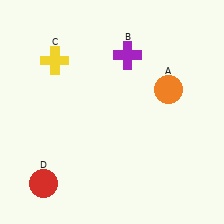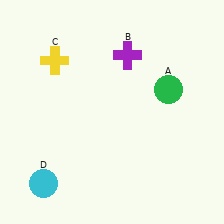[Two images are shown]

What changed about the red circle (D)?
In Image 1, D is red. In Image 2, it changed to cyan.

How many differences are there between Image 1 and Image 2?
There are 2 differences between the two images.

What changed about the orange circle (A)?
In Image 1, A is orange. In Image 2, it changed to green.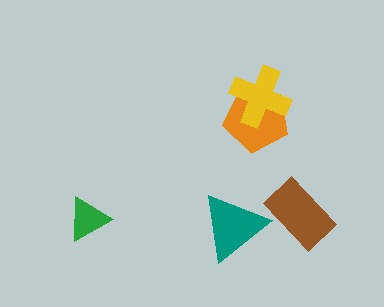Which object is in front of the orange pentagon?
The yellow cross is in front of the orange pentagon.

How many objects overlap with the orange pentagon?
1 object overlaps with the orange pentagon.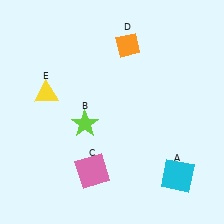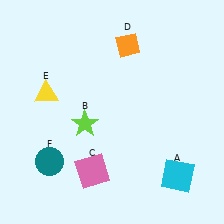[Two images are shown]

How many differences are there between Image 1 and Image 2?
There is 1 difference between the two images.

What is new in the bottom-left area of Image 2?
A teal circle (F) was added in the bottom-left area of Image 2.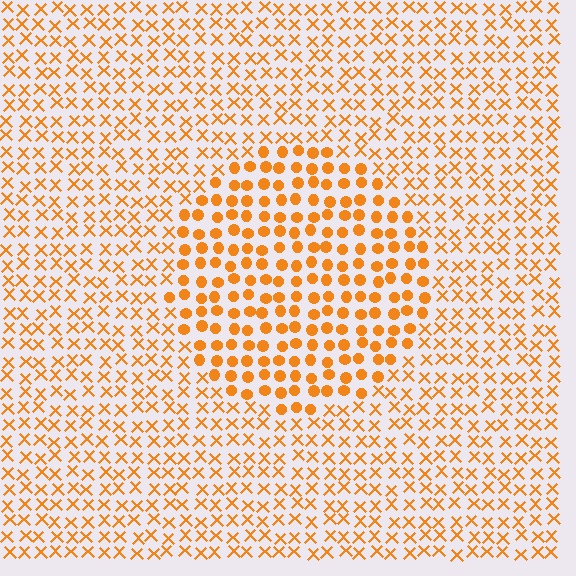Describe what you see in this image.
The image is filled with small orange elements arranged in a uniform grid. A circle-shaped region contains circles, while the surrounding area contains X marks. The boundary is defined purely by the change in element shape.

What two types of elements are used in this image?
The image uses circles inside the circle region and X marks outside it.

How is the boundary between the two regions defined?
The boundary is defined by a change in element shape: circles inside vs. X marks outside. All elements share the same color and spacing.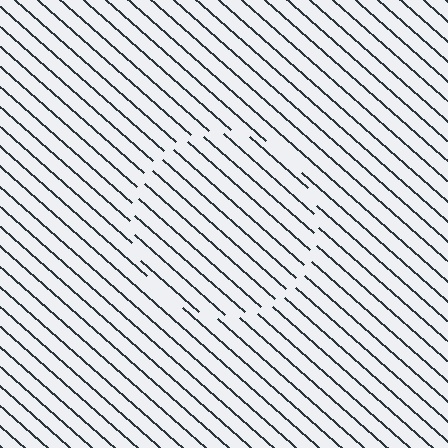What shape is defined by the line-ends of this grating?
An illusory circle. The interior of the shape contains the same grating, shifted by half a period — the contour is defined by the phase discontinuity where line-ends from the inner and outer gratings abut.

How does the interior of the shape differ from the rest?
The interior of the shape contains the same grating, shifted by half a period — the contour is defined by the phase discontinuity where line-ends from the inner and outer gratings abut.